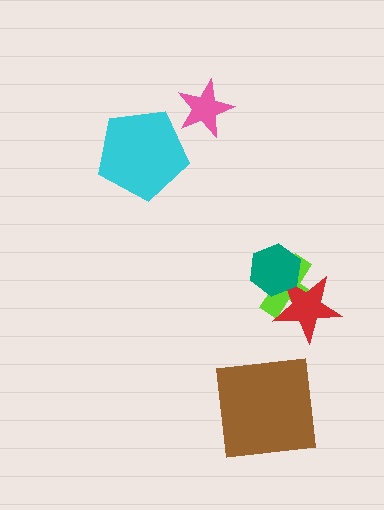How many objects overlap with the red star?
2 objects overlap with the red star.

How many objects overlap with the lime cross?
2 objects overlap with the lime cross.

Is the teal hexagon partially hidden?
No, no other shape covers it.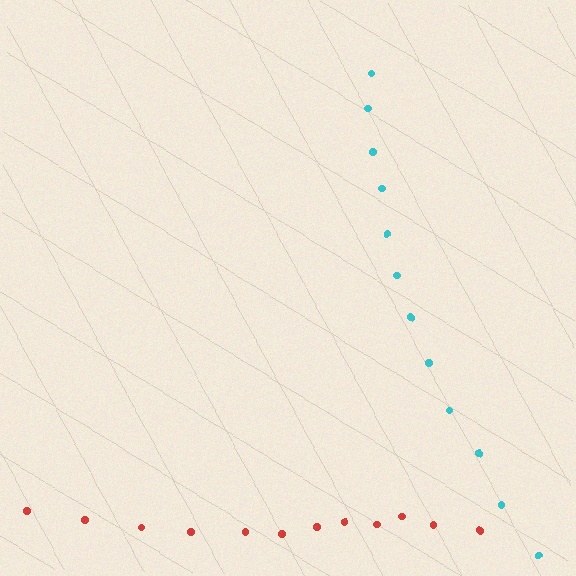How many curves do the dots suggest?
There are 2 distinct paths.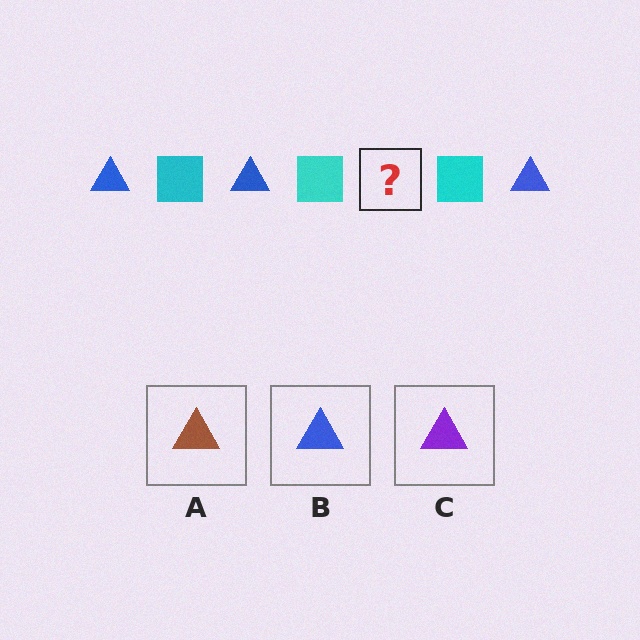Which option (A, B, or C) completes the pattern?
B.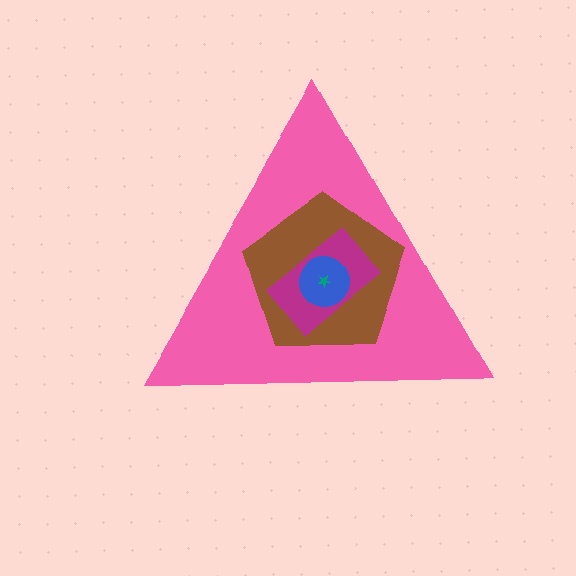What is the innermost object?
The teal star.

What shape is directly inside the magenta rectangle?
The blue circle.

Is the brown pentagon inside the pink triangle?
Yes.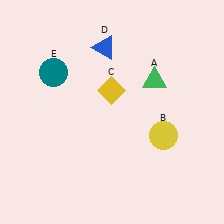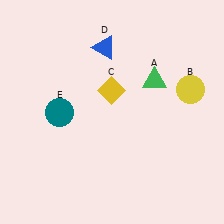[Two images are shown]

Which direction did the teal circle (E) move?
The teal circle (E) moved down.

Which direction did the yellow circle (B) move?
The yellow circle (B) moved up.